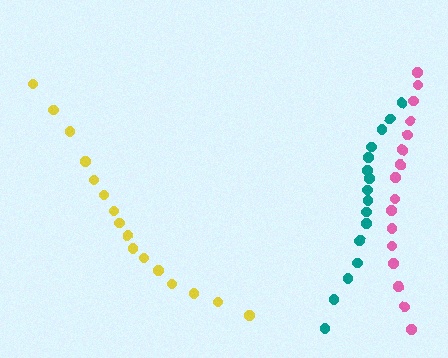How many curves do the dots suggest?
There are 3 distinct paths.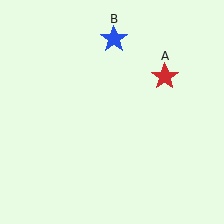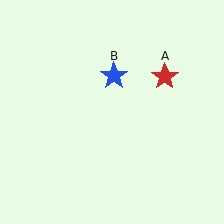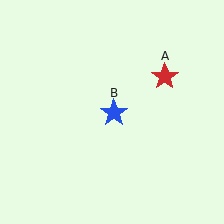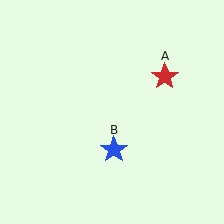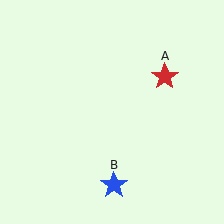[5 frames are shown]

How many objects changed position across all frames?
1 object changed position: blue star (object B).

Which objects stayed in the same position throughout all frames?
Red star (object A) remained stationary.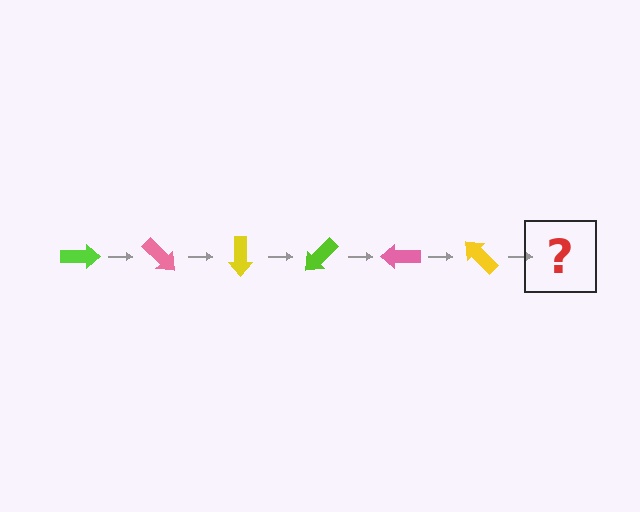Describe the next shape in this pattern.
It should be a lime arrow, rotated 270 degrees from the start.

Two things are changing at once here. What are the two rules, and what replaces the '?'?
The two rules are that it rotates 45 degrees each step and the color cycles through lime, pink, and yellow. The '?' should be a lime arrow, rotated 270 degrees from the start.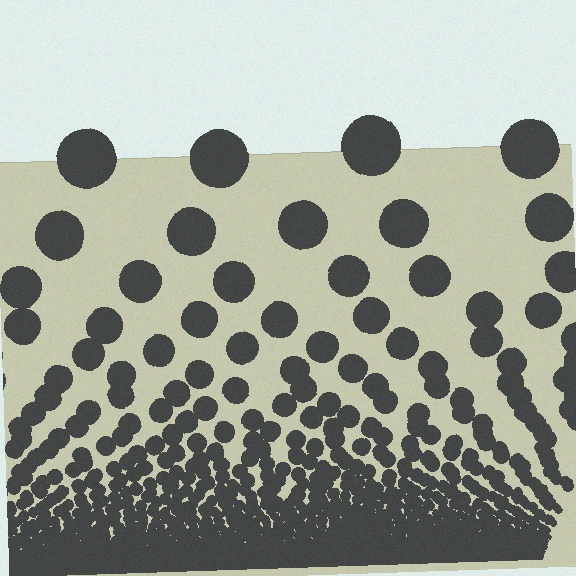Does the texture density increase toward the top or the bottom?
Density increases toward the bottom.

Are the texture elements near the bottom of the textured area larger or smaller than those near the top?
Smaller. The gradient is inverted — elements near the bottom are smaller and denser.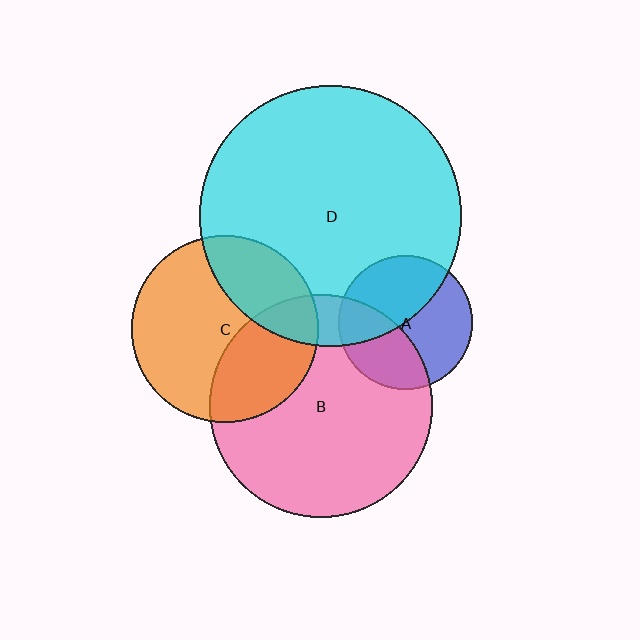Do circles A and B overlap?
Yes.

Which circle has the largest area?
Circle D (cyan).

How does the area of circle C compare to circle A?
Approximately 1.9 times.